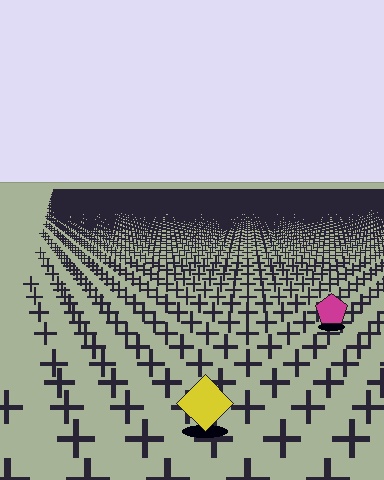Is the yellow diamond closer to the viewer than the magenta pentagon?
Yes. The yellow diamond is closer — you can tell from the texture gradient: the ground texture is coarser near it.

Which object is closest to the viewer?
The yellow diamond is closest. The texture marks near it are larger and more spread out.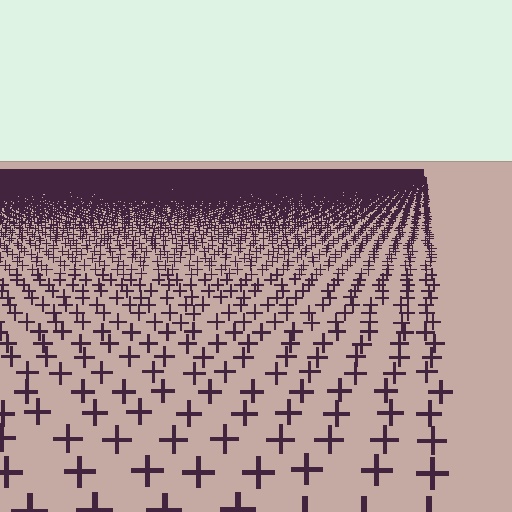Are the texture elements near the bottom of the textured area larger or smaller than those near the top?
Larger. Near the bottom, elements are closer to the viewer and appear at a bigger on-screen size.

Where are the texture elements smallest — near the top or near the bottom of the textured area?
Near the top.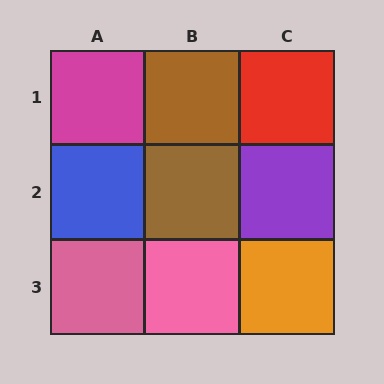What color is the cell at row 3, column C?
Orange.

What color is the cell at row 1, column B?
Brown.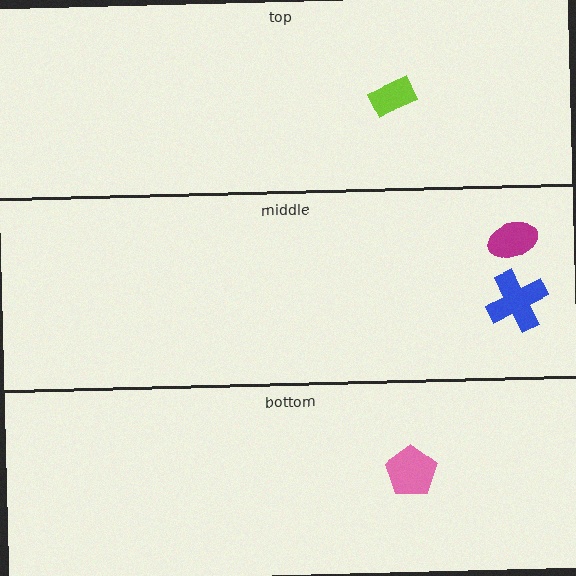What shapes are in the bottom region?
The pink pentagon.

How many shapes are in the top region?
1.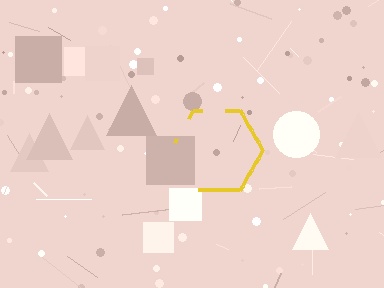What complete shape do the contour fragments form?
The contour fragments form a hexagon.